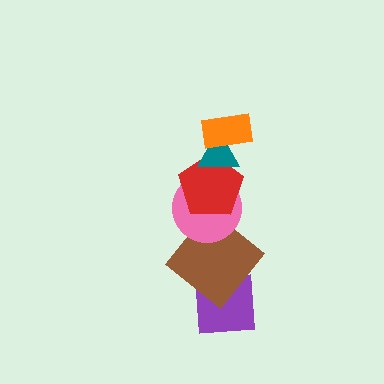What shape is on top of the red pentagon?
The teal triangle is on top of the red pentagon.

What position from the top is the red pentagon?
The red pentagon is 3rd from the top.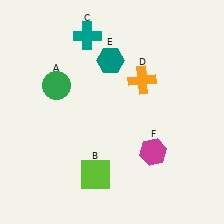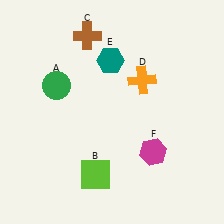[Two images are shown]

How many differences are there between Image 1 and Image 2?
There is 1 difference between the two images.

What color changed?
The cross (C) changed from teal in Image 1 to brown in Image 2.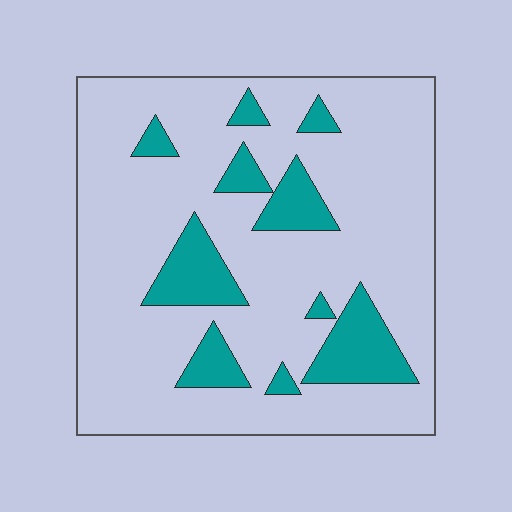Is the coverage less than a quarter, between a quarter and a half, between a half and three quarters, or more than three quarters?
Less than a quarter.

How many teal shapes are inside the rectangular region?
10.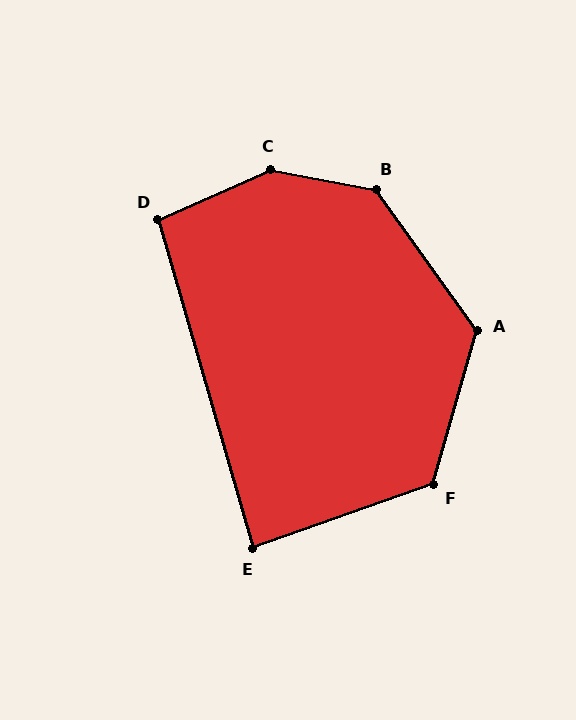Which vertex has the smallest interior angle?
E, at approximately 87 degrees.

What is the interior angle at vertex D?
Approximately 98 degrees (obtuse).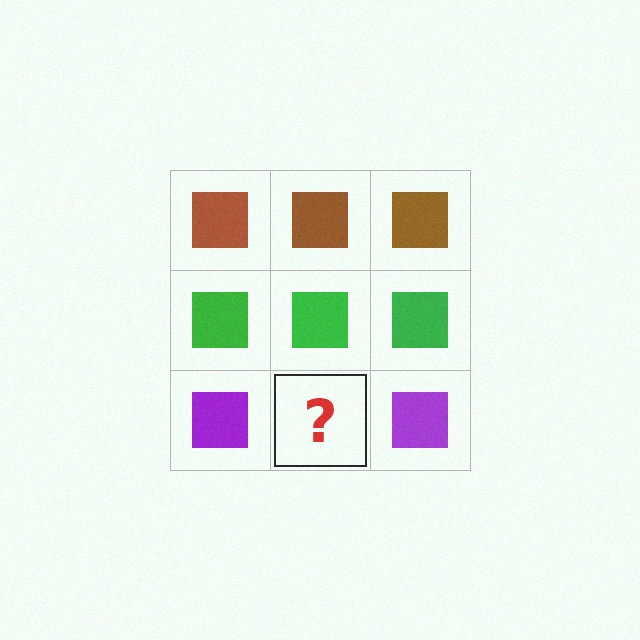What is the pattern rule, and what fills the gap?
The rule is that each row has a consistent color. The gap should be filled with a purple square.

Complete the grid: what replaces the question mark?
The question mark should be replaced with a purple square.